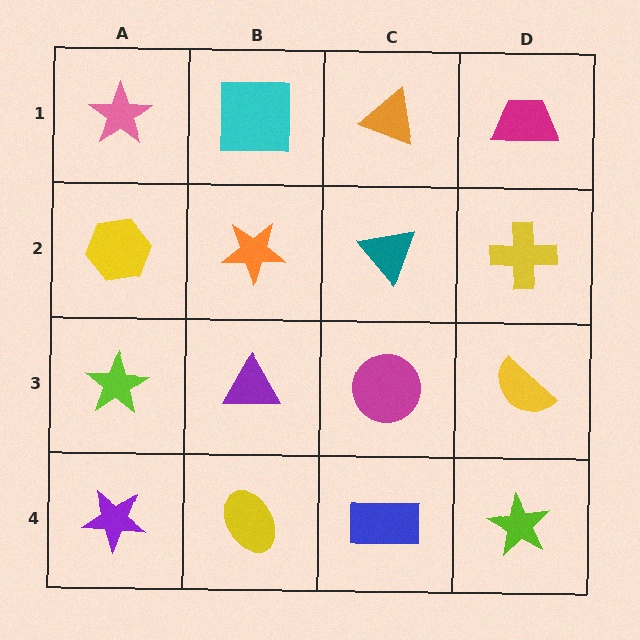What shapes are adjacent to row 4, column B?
A purple triangle (row 3, column B), a purple star (row 4, column A), a blue rectangle (row 4, column C).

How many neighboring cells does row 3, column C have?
4.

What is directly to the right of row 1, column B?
An orange triangle.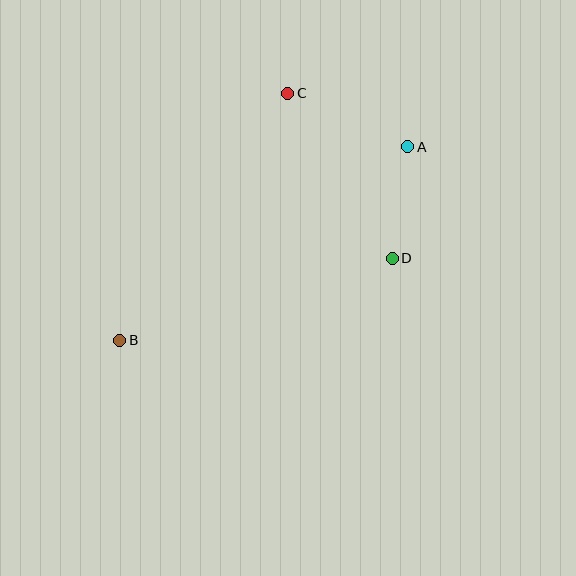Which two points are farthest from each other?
Points A and B are farthest from each other.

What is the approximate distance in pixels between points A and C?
The distance between A and C is approximately 132 pixels.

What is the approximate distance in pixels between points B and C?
The distance between B and C is approximately 298 pixels.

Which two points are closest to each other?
Points A and D are closest to each other.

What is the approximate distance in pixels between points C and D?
The distance between C and D is approximately 195 pixels.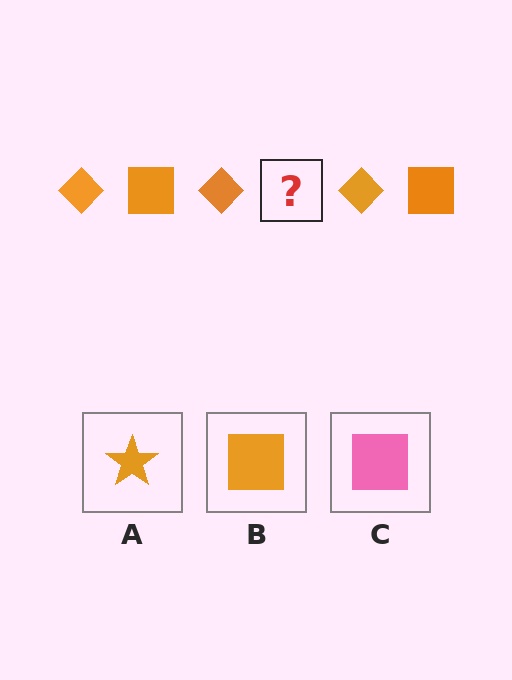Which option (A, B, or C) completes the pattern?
B.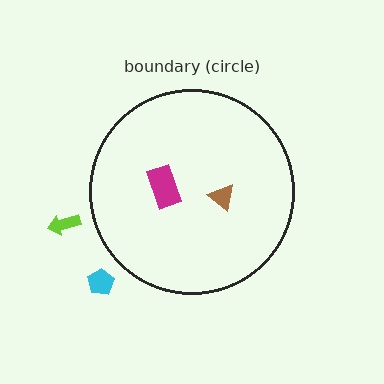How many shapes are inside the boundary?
2 inside, 2 outside.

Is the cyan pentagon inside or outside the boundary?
Outside.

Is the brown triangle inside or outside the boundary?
Inside.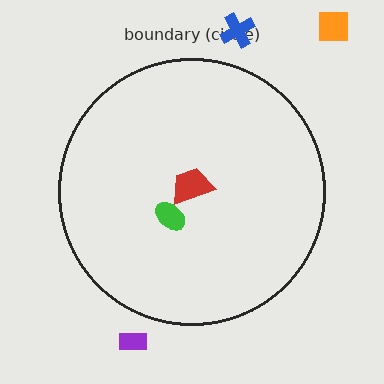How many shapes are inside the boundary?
2 inside, 3 outside.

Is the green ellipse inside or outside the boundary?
Inside.